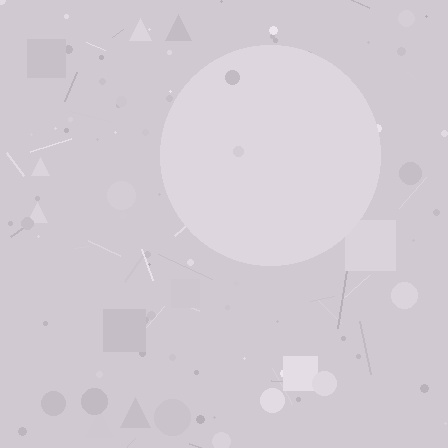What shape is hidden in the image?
A circle is hidden in the image.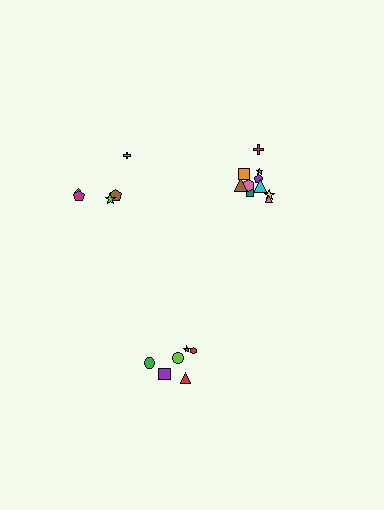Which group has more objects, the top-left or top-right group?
The top-right group.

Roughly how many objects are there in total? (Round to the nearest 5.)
Roughly 20 objects in total.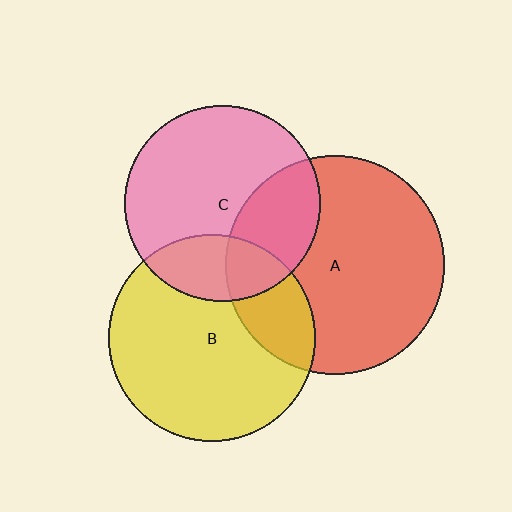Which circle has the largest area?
Circle A (red).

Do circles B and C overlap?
Yes.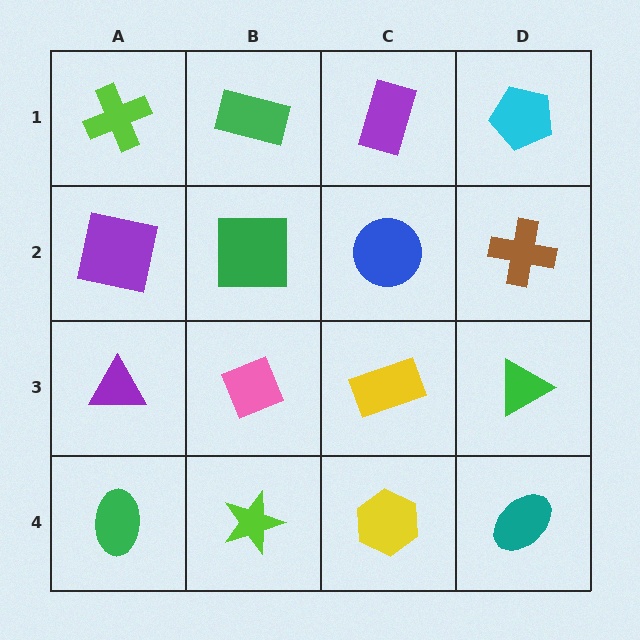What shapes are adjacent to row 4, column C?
A yellow rectangle (row 3, column C), a lime star (row 4, column B), a teal ellipse (row 4, column D).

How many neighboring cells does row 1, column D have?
2.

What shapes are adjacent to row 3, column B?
A green square (row 2, column B), a lime star (row 4, column B), a purple triangle (row 3, column A), a yellow rectangle (row 3, column C).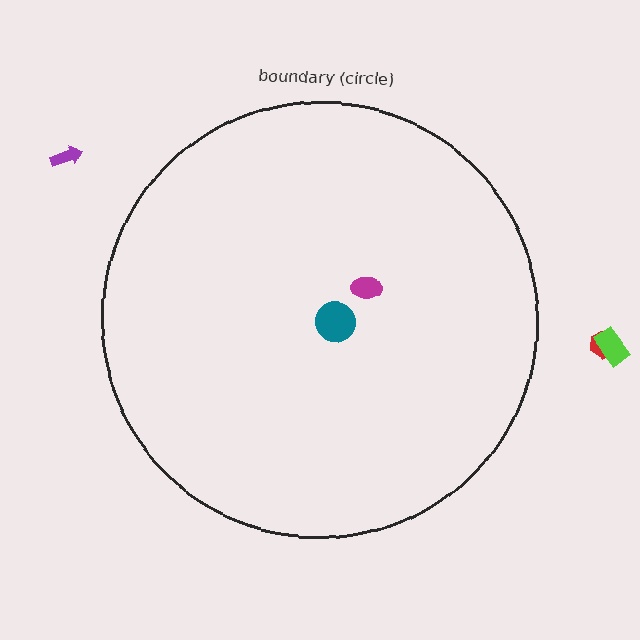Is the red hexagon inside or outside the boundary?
Outside.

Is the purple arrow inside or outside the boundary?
Outside.